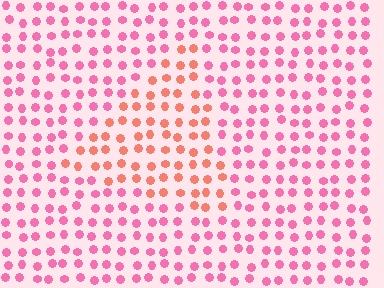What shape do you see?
I see a triangle.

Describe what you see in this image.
The image is filled with small pink elements in a uniform arrangement. A triangle-shaped region is visible where the elements are tinted to a slightly different hue, forming a subtle color boundary.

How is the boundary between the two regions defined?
The boundary is defined purely by a slight shift in hue (about 36 degrees). Spacing, size, and orientation are identical on both sides.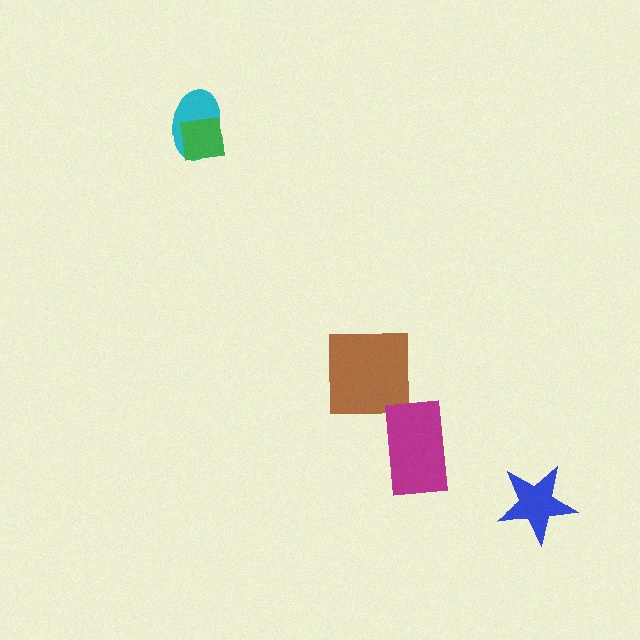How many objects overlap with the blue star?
0 objects overlap with the blue star.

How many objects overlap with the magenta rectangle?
0 objects overlap with the magenta rectangle.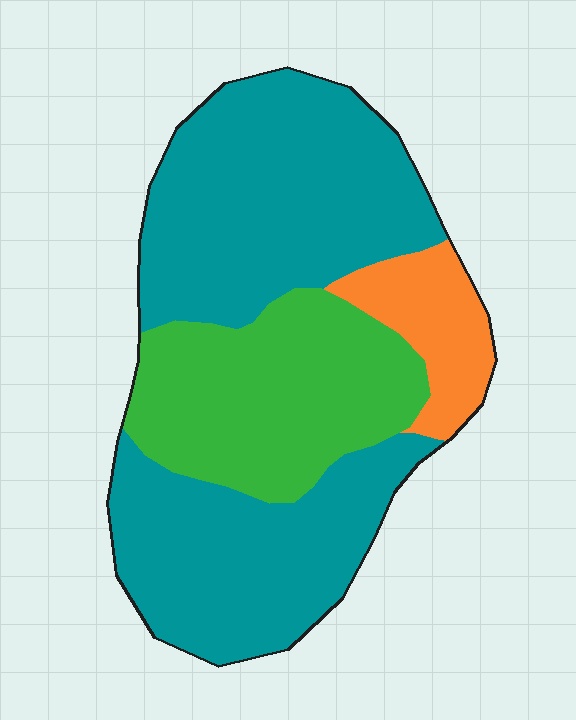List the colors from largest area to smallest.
From largest to smallest: teal, green, orange.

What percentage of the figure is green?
Green covers roughly 30% of the figure.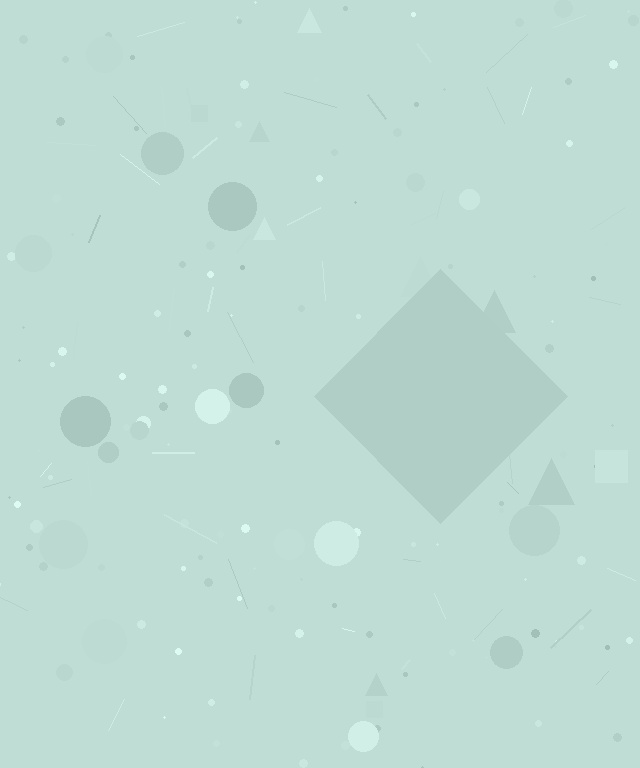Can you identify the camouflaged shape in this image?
The camouflaged shape is a diamond.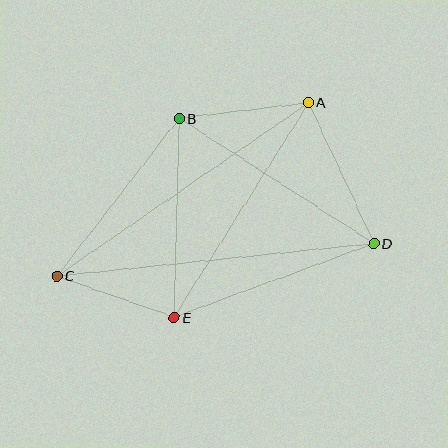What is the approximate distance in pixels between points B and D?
The distance between B and D is approximately 232 pixels.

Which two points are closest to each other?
Points C and E are closest to each other.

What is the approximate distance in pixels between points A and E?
The distance between A and E is approximately 254 pixels.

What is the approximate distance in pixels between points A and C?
The distance between A and C is approximately 306 pixels.